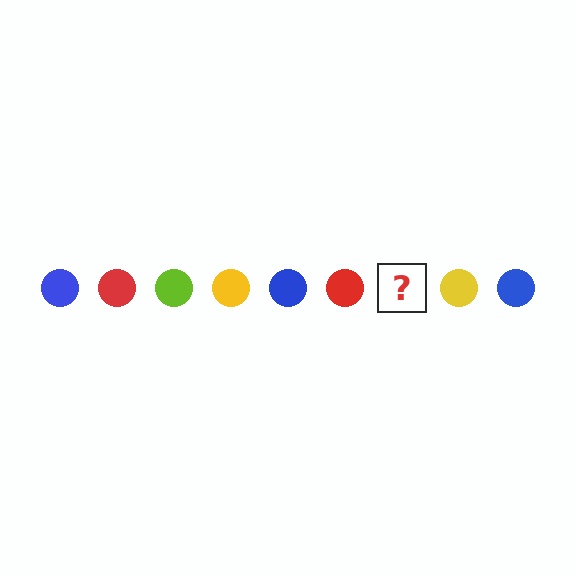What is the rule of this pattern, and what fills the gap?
The rule is that the pattern cycles through blue, red, lime, yellow circles. The gap should be filled with a lime circle.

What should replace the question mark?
The question mark should be replaced with a lime circle.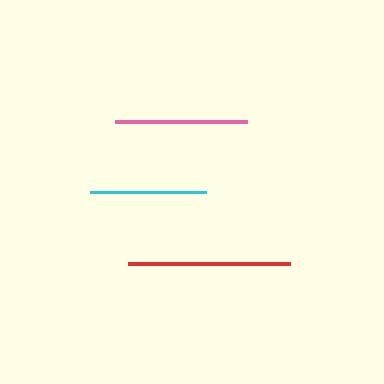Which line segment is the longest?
The red line is the longest at approximately 162 pixels.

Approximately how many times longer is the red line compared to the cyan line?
The red line is approximately 1.4 times the length of the cyan line.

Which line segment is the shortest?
The cyan line is the shortest at approximately 116 pixels.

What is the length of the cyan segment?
The cyan segment is approximately 116 pixels long.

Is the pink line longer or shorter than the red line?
The red line is longer than the pink line.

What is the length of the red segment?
The red segment is approximately 162 pixels long.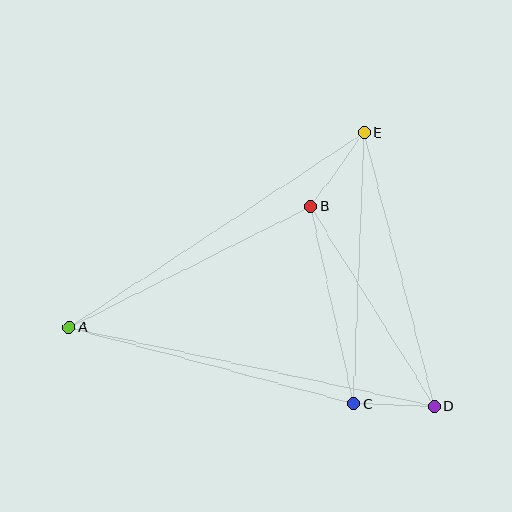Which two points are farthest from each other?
Points A and D are farthest from each other.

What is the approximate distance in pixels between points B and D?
The distance between B and D is approximately 235 pixels.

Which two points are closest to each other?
Points C and D are closest to each other.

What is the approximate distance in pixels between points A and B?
The distance between A and B is approximately 270 pixels.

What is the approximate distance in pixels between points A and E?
The distance between A and E is approximately 353 pixels.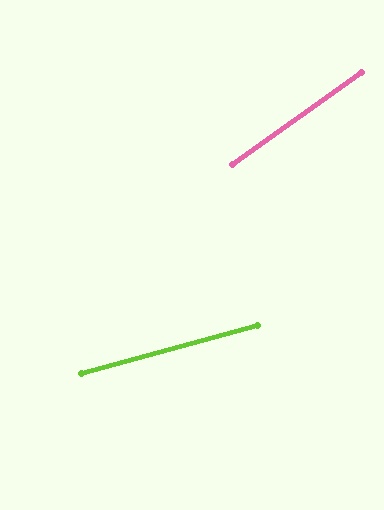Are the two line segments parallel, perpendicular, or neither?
Neither parallel nor perpendicular — they differ by about 20°.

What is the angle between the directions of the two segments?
Approximately 20 degrees.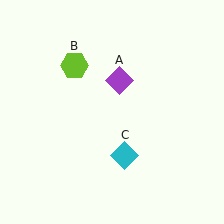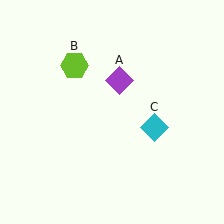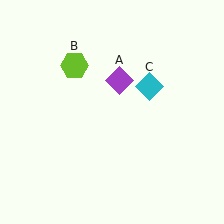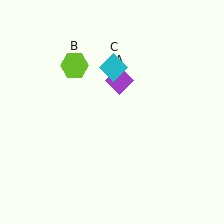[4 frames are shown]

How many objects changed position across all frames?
1 object changed position: cyan diamond (object C).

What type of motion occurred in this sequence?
The cyan diamond (object C) rotated counterclockwise around the center of the scene.